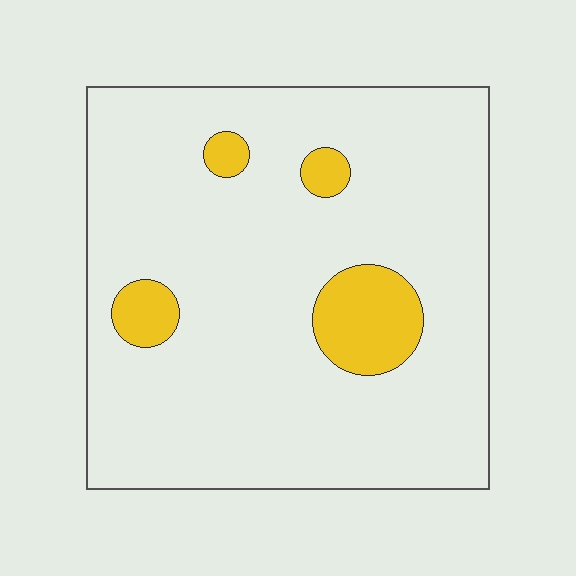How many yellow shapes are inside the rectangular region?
4.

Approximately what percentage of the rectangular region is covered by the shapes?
Approximately 10%.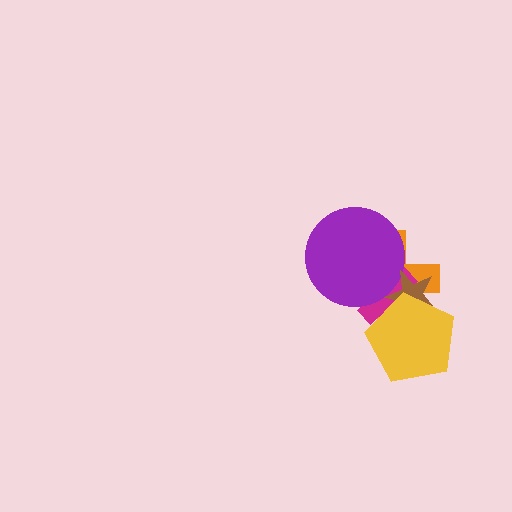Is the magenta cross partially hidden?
Yes, it is partially covered by another shape.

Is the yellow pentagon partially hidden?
No, no other shape covers it.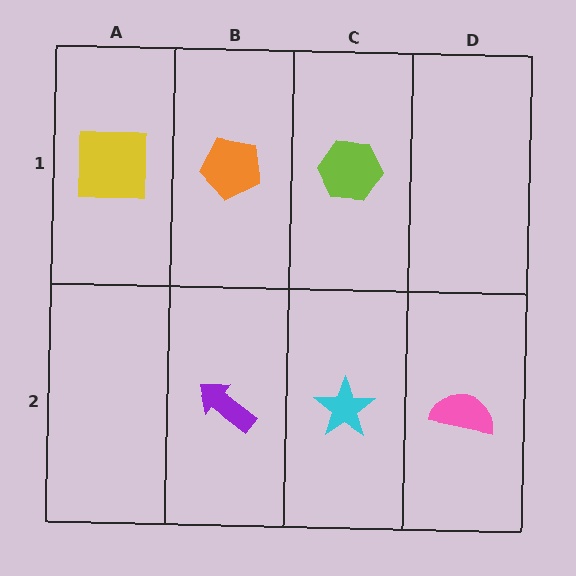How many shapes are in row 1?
3 shapes.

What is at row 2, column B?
A purple arrow.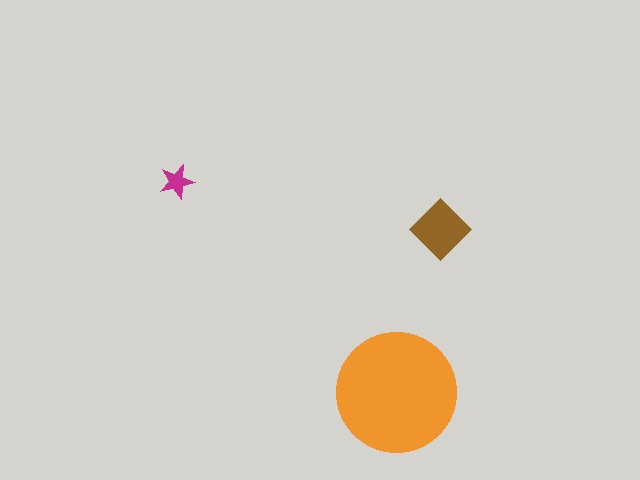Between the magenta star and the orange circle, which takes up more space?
The orange circle.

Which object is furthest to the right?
The brown diamond is rightmost.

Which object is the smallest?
The magenta star.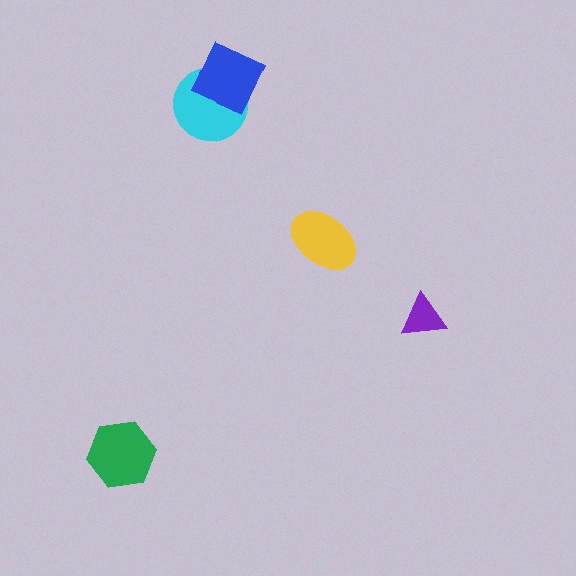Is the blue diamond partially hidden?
No, no other shape covers it.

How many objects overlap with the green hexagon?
0 objects overlap with the green hexagon.